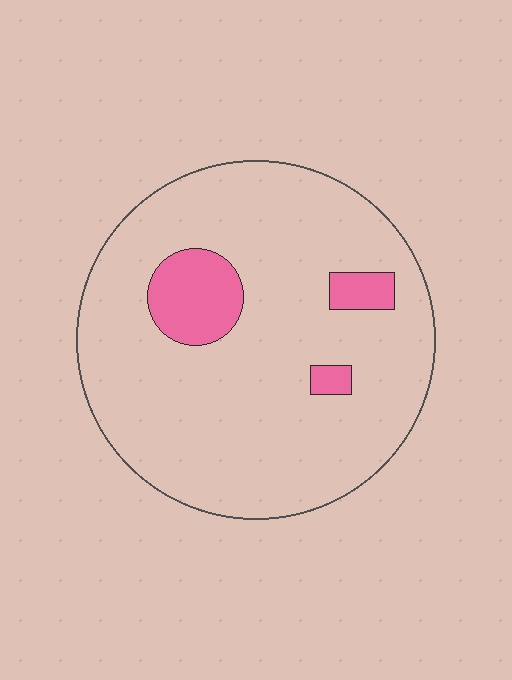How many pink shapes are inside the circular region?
3.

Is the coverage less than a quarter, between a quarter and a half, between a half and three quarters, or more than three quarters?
Less than a quarter.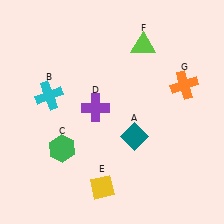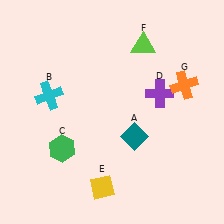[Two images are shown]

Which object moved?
The purple cross (D) moved right.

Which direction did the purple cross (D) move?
The purple cross (D) moved right.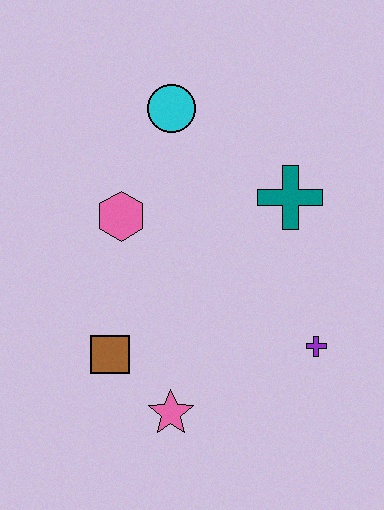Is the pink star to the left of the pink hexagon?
No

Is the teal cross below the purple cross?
No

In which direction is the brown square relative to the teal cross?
The brown square is to the left of the teal cross.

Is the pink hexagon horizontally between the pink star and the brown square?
Yes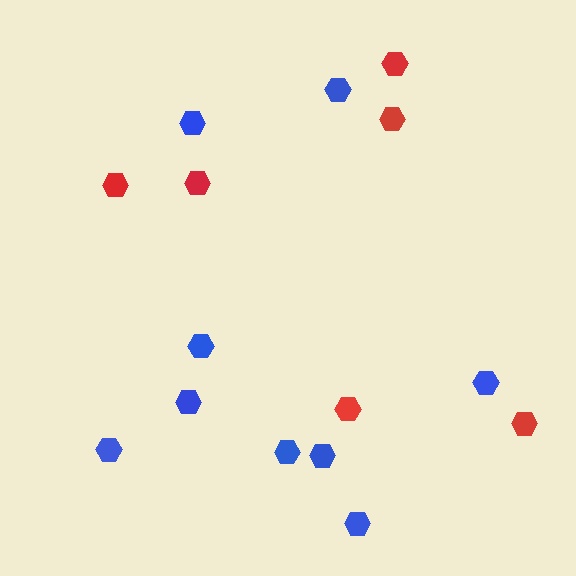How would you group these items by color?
There are 2 groups: one group of red hexagons (6) and one group of blue hexagons (9).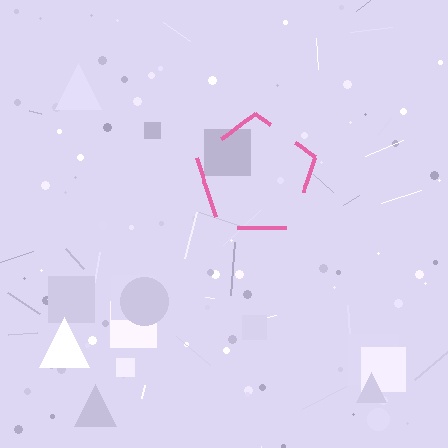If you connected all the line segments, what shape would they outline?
They would outline a pentagon.